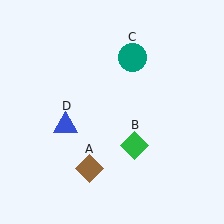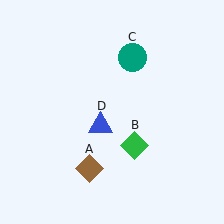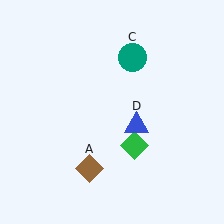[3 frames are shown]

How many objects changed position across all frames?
1 object changed position: blue triangle (object D).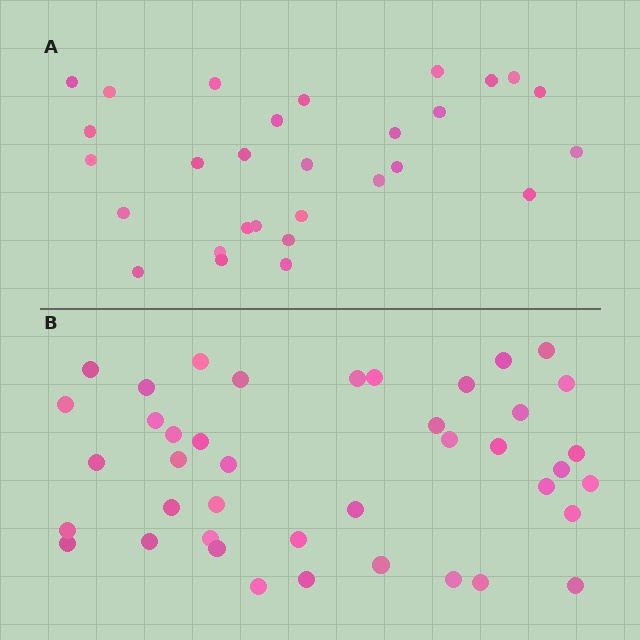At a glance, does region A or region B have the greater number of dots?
Region B (the bottom region) has more dots.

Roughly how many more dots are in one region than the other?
Region B has roughly 12 or so more dots than region A.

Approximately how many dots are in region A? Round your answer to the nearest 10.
About 30 dots. (The exact count is 29, which rounds to 30.)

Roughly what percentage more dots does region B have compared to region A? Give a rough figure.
About 40% more.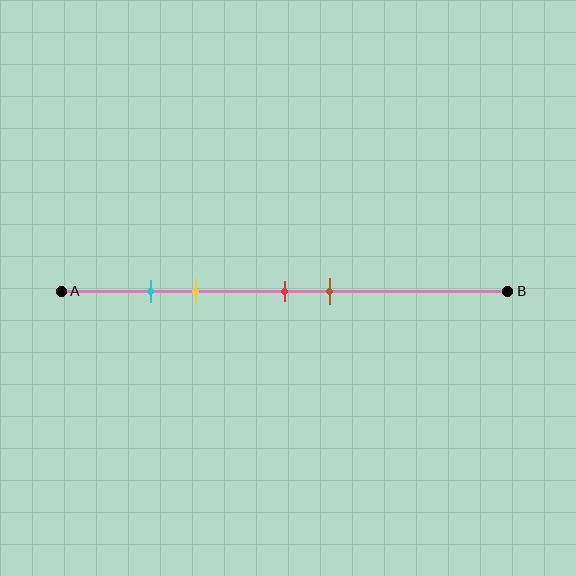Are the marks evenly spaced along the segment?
No, the marks are not evenly spaced.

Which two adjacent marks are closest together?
The cyan and yellow marks are the closest adjacent pair.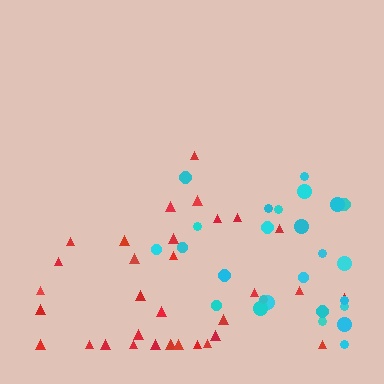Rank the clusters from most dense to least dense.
red, cyan.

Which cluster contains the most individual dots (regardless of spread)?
Red (34).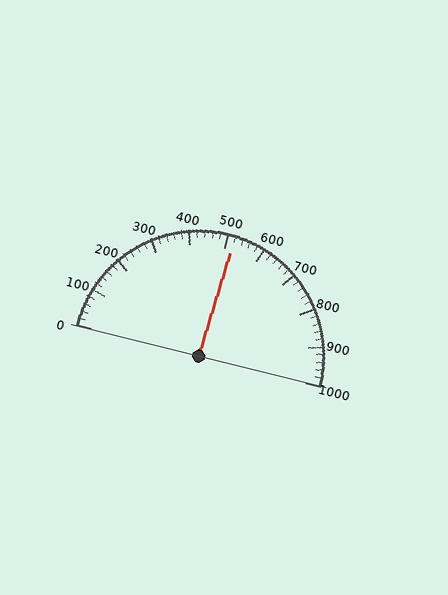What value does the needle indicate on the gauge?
The needle indicates approximately 520.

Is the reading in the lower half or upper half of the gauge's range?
The reading is in the upper half of the range (0 to 1000).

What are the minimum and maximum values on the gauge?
The gauge ranges from 0 to 1000.